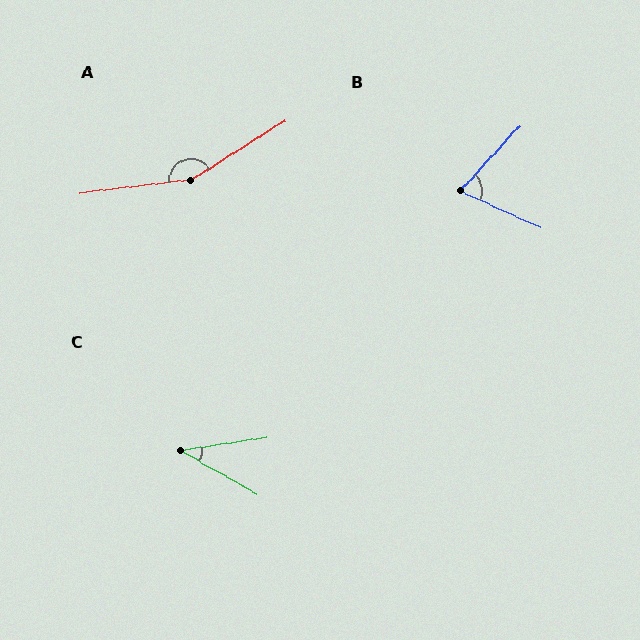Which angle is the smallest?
C, at approximately 38 degrees.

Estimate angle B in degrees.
Approximately 72 degrees.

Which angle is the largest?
A, at approximately 155 degrees.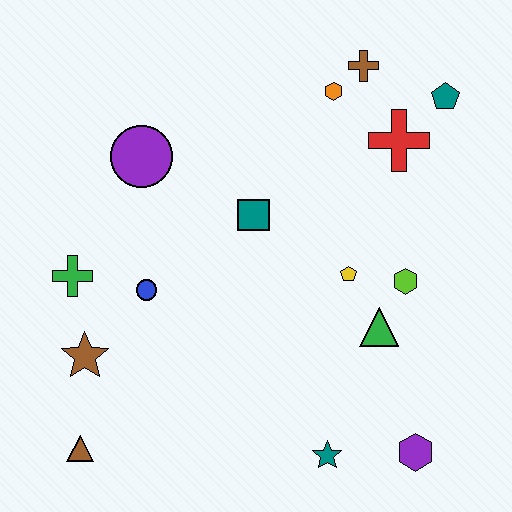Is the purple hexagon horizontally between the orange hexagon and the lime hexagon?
No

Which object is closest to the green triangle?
The lime hexagon is closest to the green triangle.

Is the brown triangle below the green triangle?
Yes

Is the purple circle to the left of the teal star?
Yes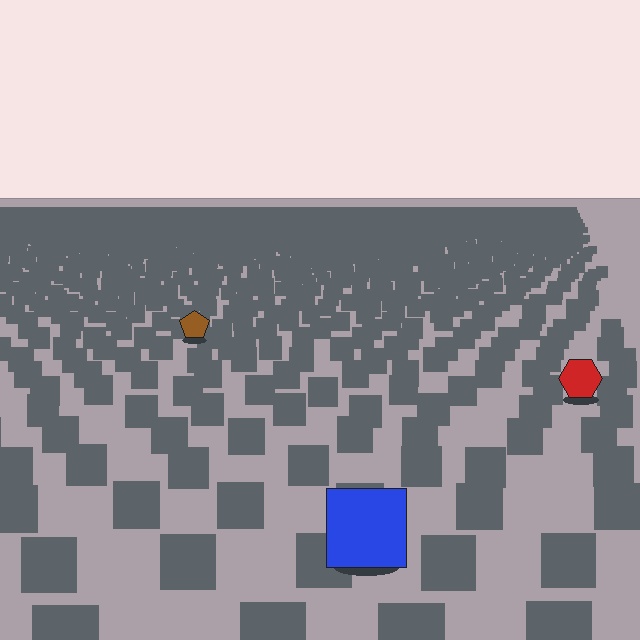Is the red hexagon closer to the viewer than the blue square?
No. The blue square is closer — you can tell from the texture gradient: the ground texture is coarser near it.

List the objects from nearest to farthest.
From nearest to farthest: the blue square, the red hexagon, the brown pentagon.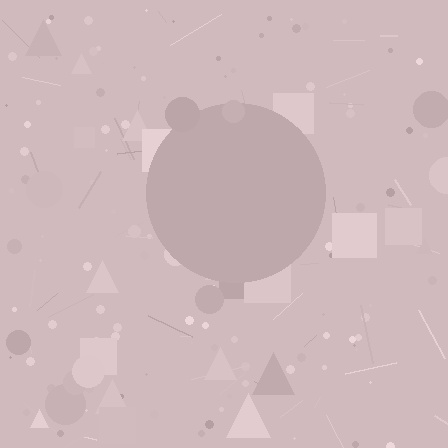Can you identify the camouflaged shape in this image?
The camouflaged shape is a circle.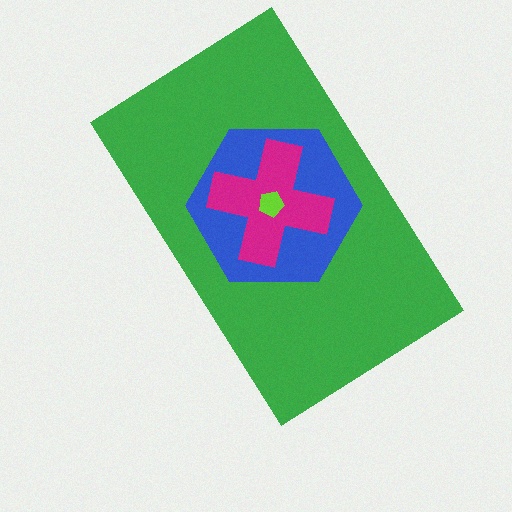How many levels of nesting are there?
4.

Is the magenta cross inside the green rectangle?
Yes.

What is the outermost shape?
The green rectangle.